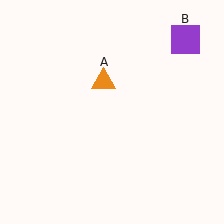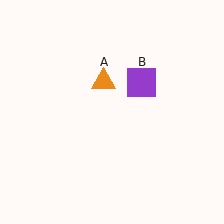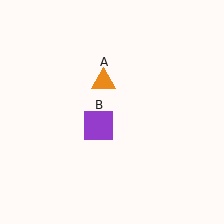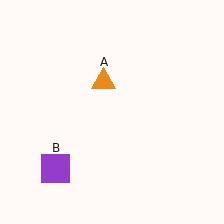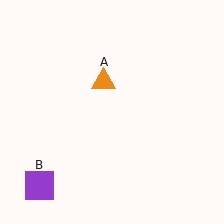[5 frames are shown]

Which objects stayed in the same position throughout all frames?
Orange triangle (object A) remained stationary.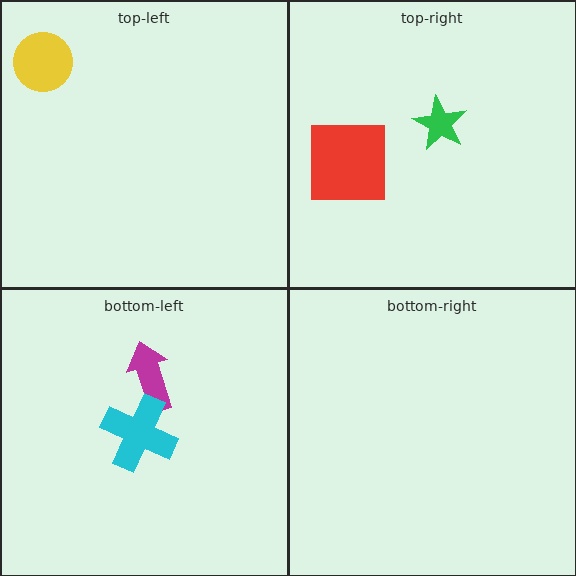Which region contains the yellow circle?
The top-left region.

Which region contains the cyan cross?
The bottom-left region.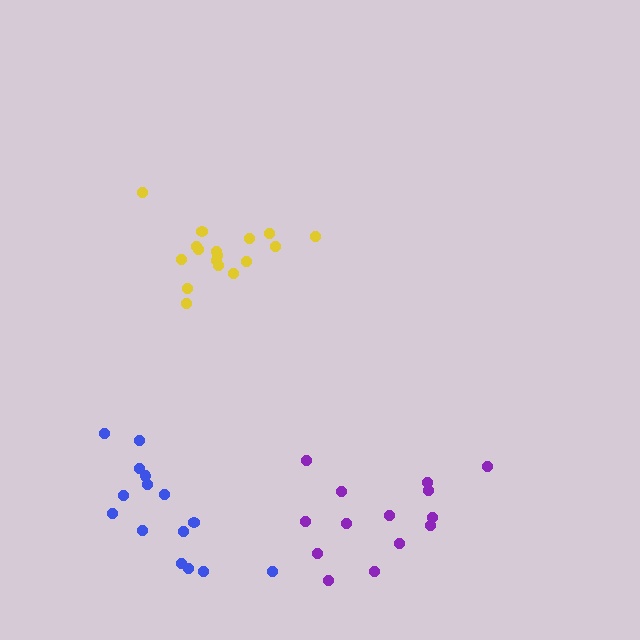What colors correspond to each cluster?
The clusters are colored: yellow, blue, purple.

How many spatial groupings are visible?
There are 3 spatial groupings.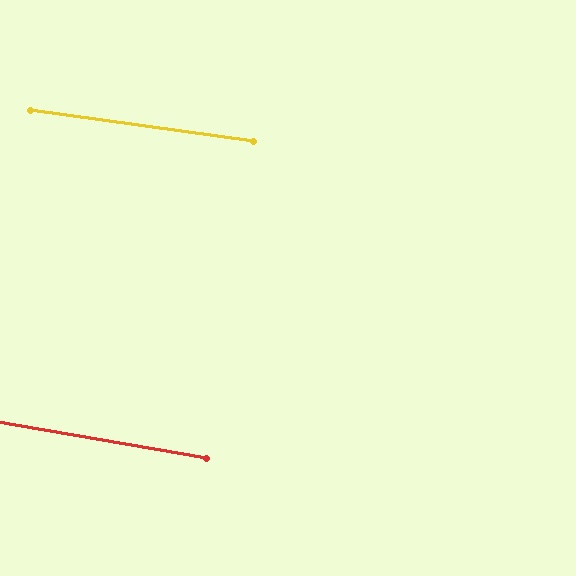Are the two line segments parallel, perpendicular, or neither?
Parallel — their directions differ by only 1.6°.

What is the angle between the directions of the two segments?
Approximately 2 degrees.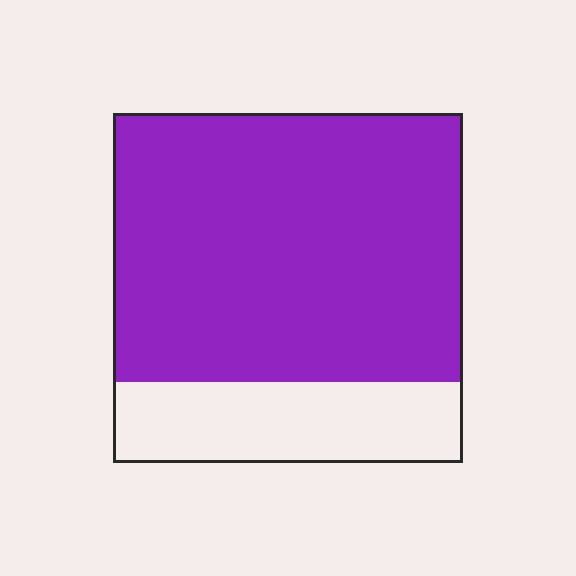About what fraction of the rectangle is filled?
About three quarters (3/4).